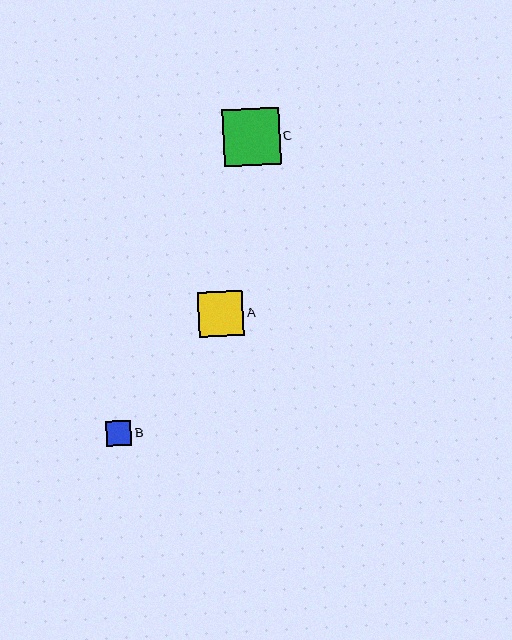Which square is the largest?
Square C is the largest with a size of approximately 57 pixels.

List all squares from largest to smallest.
From largest to smallest: C, A, B.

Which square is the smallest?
Square B is the smallest with a size of approximately 26 pixels.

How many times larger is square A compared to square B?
Square A is approximately 1.8 times the size of square B.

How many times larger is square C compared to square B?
Square C is approximately 2.2 times the size of square B.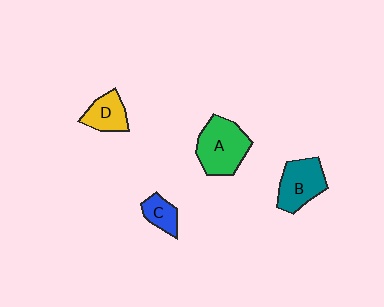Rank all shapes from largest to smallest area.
From largest to smallest: A (green), B (teal), D (yellow), C (blue).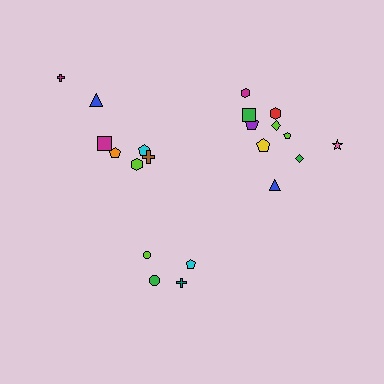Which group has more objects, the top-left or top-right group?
The top-right group.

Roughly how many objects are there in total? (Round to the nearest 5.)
Roughly 20 objects in total.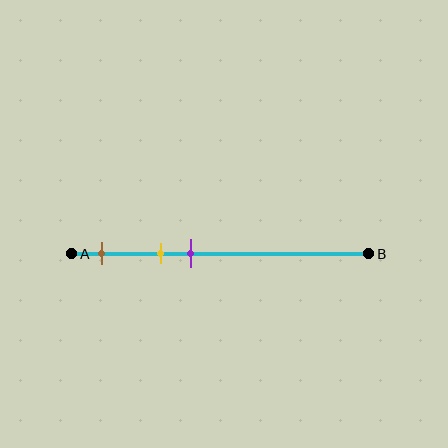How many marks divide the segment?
There are 3 marks dividing the segment.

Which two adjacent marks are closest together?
The yellow and purple marks are the closest adjacent pair.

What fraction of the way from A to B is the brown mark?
The brown mark is approximately 10% (0.1) of the way from A to B.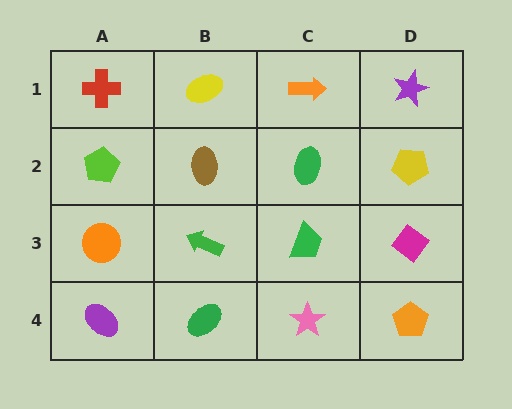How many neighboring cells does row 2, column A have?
3.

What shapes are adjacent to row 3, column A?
A lime pentagon (row 2, column A), a purple ellipse (row 4, column A), a green arrow (row 3, column B).